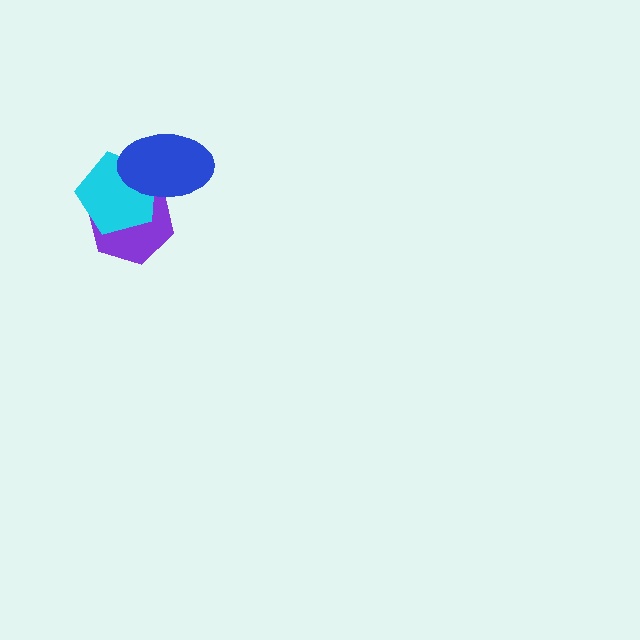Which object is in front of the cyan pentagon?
The blue ellipse is in front of the cyan pentagon.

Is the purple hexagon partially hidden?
Yes, it is partially covered by another shape.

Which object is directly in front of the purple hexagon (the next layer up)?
The cyan pentagon is directly in front of the purple hexagon.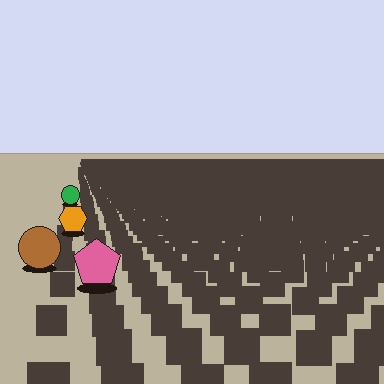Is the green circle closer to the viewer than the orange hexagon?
No. The orange hexagon is closer — you can tell from the texture gradient: the ground texture is coarser near it.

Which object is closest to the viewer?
The pink pentagon is closest. The texture marks near it are larger and more spread out.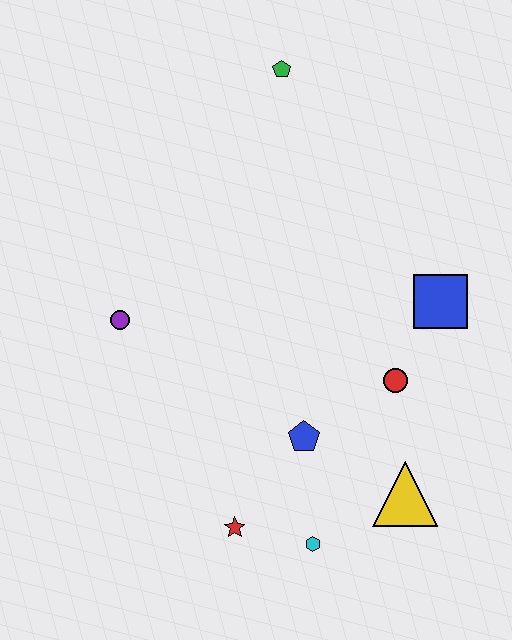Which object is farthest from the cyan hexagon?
The green pentagon is farthest from the cyan hexagon.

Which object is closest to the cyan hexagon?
The red star is closest to the cyan hexagon.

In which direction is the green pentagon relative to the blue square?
The green pentagon is above the blue square.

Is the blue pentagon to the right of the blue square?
No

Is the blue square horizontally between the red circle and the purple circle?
No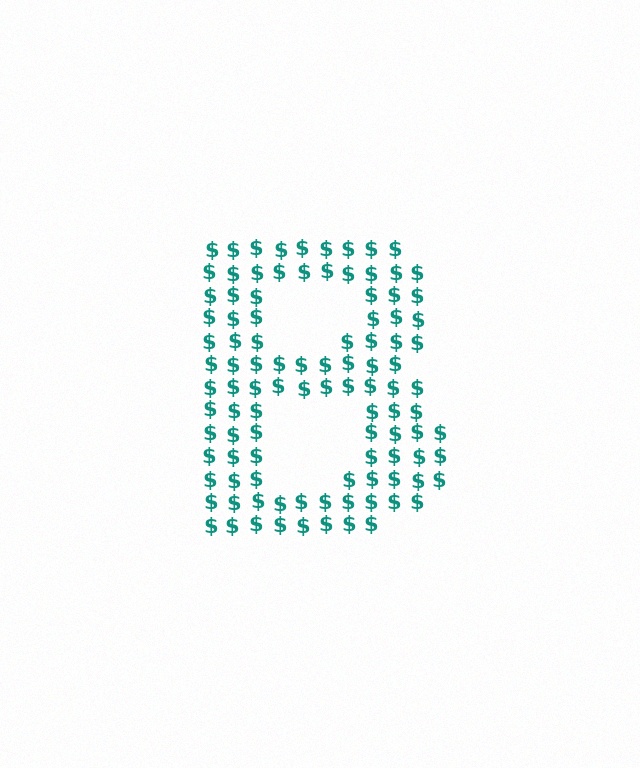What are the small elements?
The small elements are dollar signs.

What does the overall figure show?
The overall figure shows the letter B.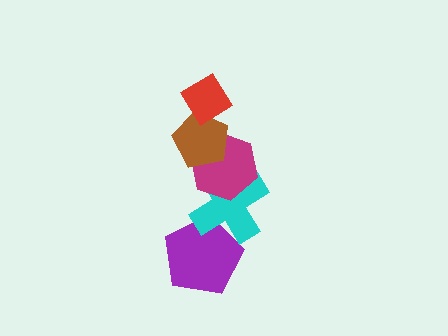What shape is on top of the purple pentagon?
The cyan cross is on top of the purple pentagon.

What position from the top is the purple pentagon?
The purple pentagon is 5th from the top.